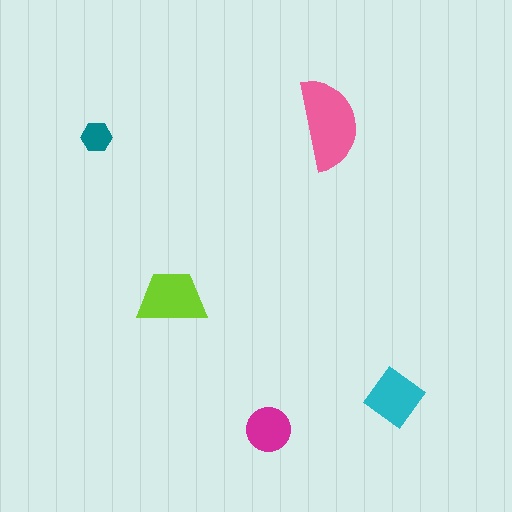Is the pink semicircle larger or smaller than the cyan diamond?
Larger.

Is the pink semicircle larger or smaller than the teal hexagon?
Larger.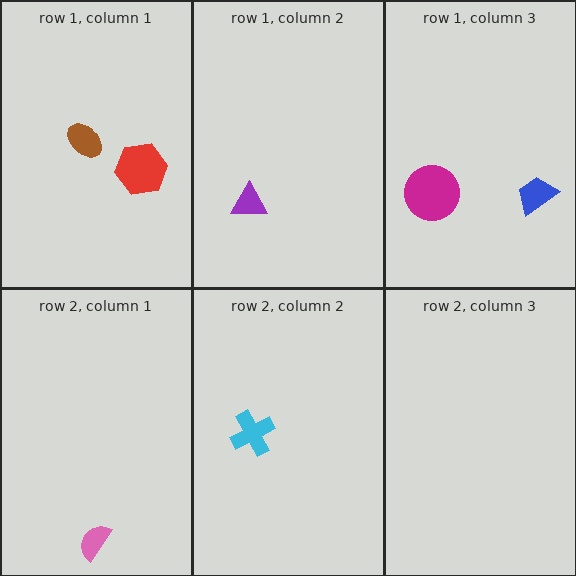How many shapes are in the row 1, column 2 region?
1.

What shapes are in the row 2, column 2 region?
The cyan cross.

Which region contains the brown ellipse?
The row 1, column 1 region.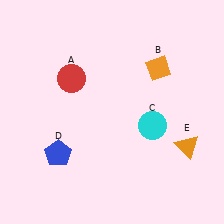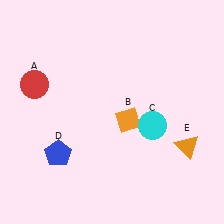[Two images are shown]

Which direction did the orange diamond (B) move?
The orange diamond (B) moved down.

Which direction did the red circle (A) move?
The red circle (A) moved left.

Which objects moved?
The objects that moved are: the red circle (A), the orange diamond (B).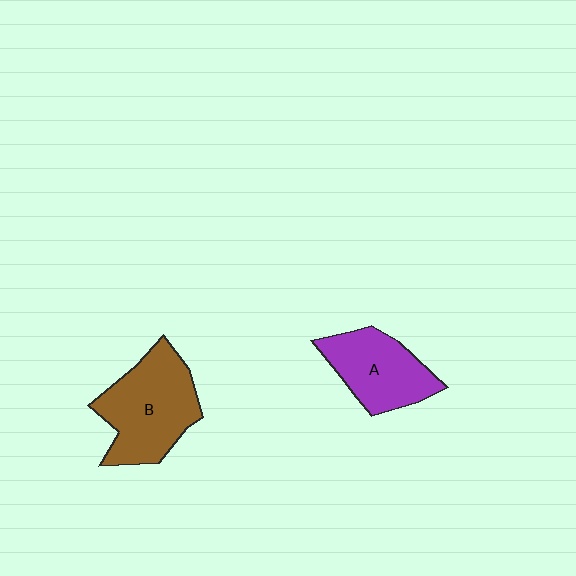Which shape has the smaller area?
Shape A (purple).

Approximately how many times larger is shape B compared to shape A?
Approximately 1.3 times.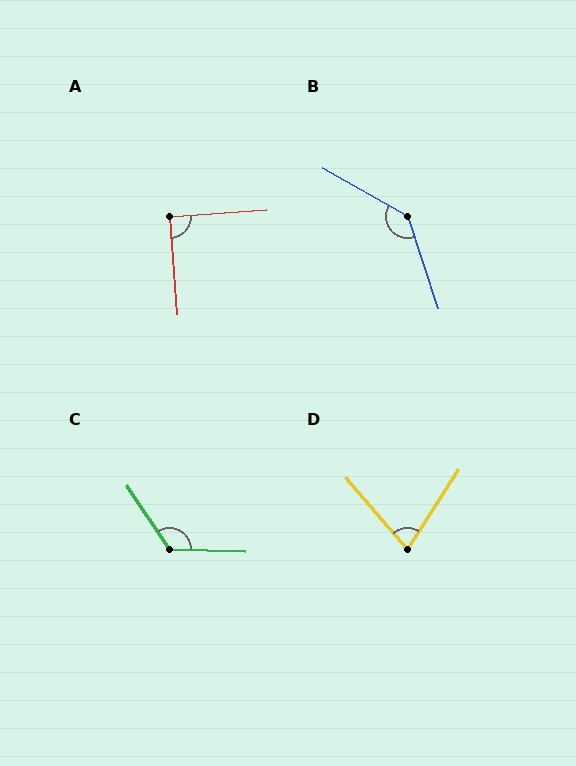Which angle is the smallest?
D, at approximately 73 degrees.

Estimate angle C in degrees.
Approximately 125 degrees.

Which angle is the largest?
B, at approximately 138 degrees.